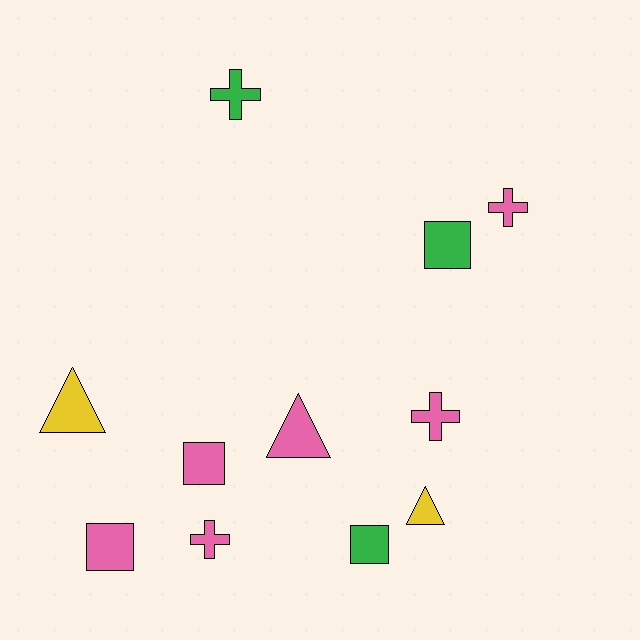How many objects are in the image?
There are 11 objects.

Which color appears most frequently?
Pink, with 6 objects.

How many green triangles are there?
There are no green triangles.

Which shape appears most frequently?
Cross, with 4 objects.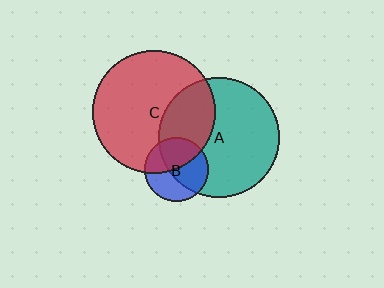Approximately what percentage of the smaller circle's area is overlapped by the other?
Approximately 30%.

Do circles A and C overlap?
Yes.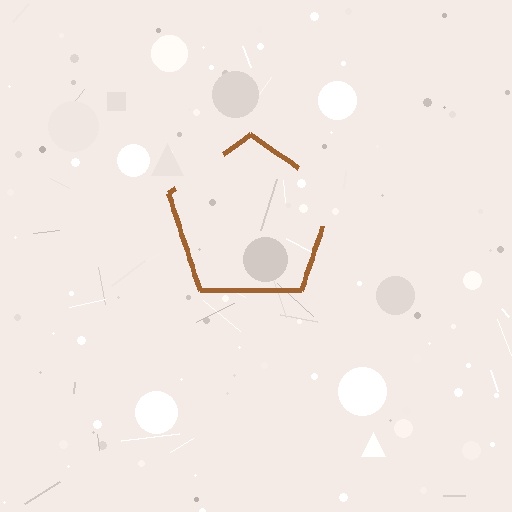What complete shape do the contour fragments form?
The contour fragments form a pentagon.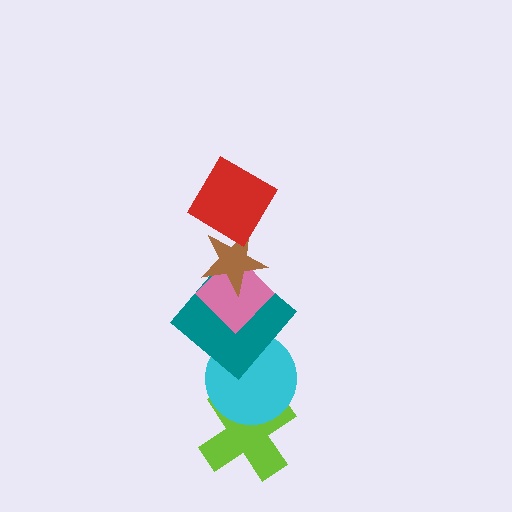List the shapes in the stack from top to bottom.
From top to bottom: the red diamond, the brown star, the pink diamond, the teal diamond, the cyan circle, the lime cross.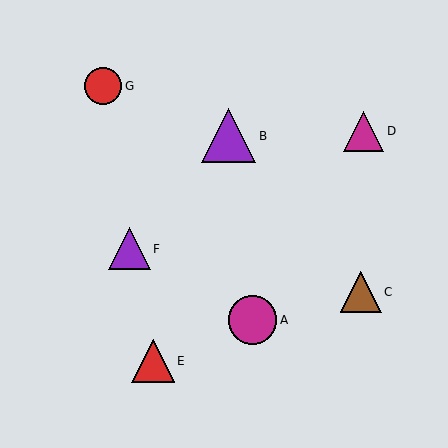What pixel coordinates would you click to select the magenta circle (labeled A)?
Click at (252, 320) to select the magenta circle A.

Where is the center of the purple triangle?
The center of the purple triangle is at (129, 249).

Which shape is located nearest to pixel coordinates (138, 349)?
The red triangle (labeled E) at (153, 361) is nearest to that location.